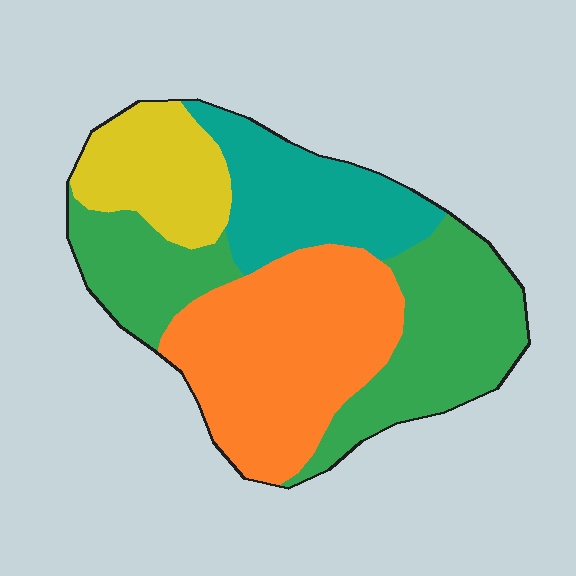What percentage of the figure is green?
Green covers around 35% of the figure.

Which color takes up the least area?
Yellow, at roughly 15%.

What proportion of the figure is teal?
Teal takes up about one fifth (1/5) of the figure.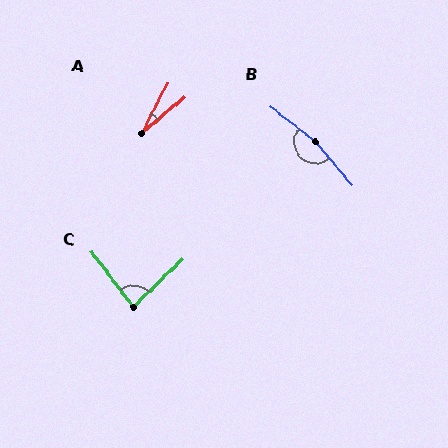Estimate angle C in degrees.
Approximately 83 degrees.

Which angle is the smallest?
A, at approximately 23 degrees.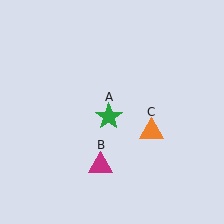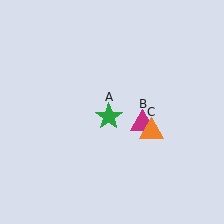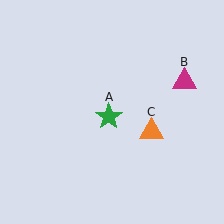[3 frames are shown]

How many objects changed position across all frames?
1 object changed position: magenta triangle (object B).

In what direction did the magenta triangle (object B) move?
The magenta triangle (object B) moved up and to the right.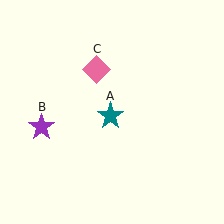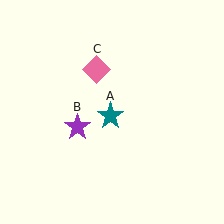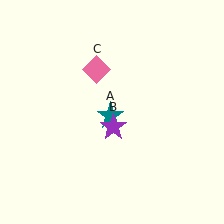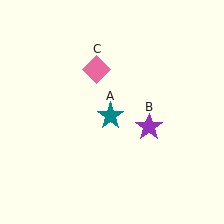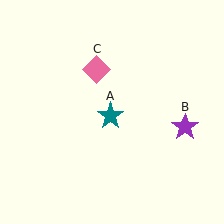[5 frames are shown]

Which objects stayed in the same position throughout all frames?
Teal star (object A) and pink diamond (object C) remained stationary.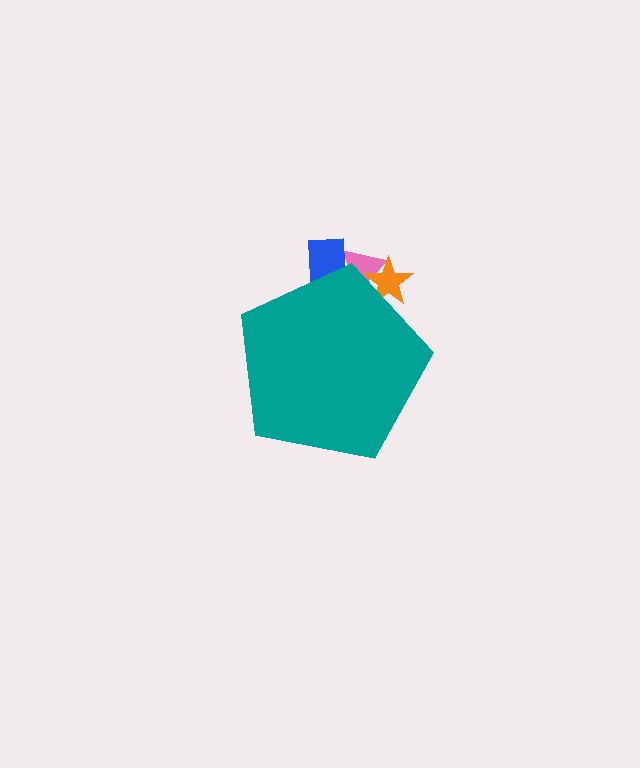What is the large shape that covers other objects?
A teal pentagon.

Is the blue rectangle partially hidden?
Yes, the blue rectangle is partially hidden behind the teal pentagon.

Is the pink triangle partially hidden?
Yes, the pink triangle is partially hidden behind the teal pentagon.